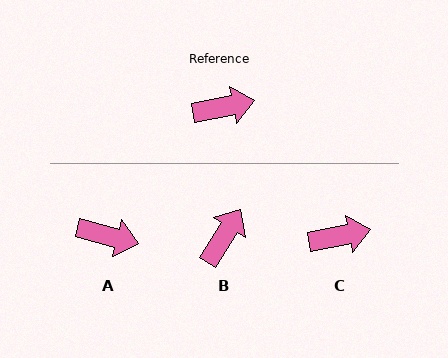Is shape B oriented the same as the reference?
No, it is off by about 47 degrees.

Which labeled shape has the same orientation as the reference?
C.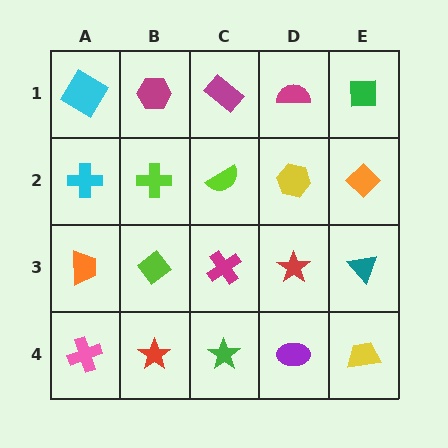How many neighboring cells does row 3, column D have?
4.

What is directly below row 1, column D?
A yellow hexagon.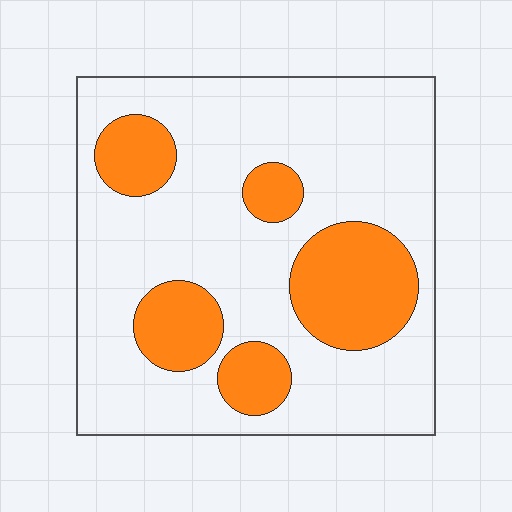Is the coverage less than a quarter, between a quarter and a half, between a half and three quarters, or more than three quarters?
Between a quarter and a half.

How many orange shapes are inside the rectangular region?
5.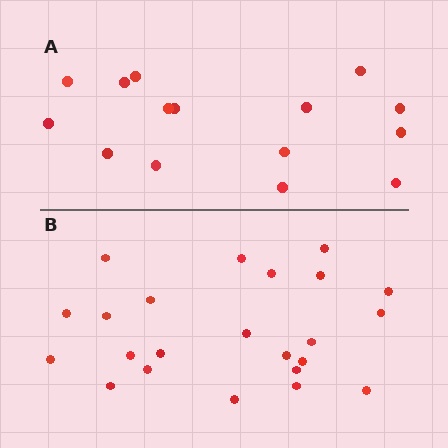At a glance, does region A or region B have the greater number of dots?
Region B (the bottom region) has more dots.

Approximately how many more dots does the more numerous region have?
Region B has roughly 8 or so more dots than region A.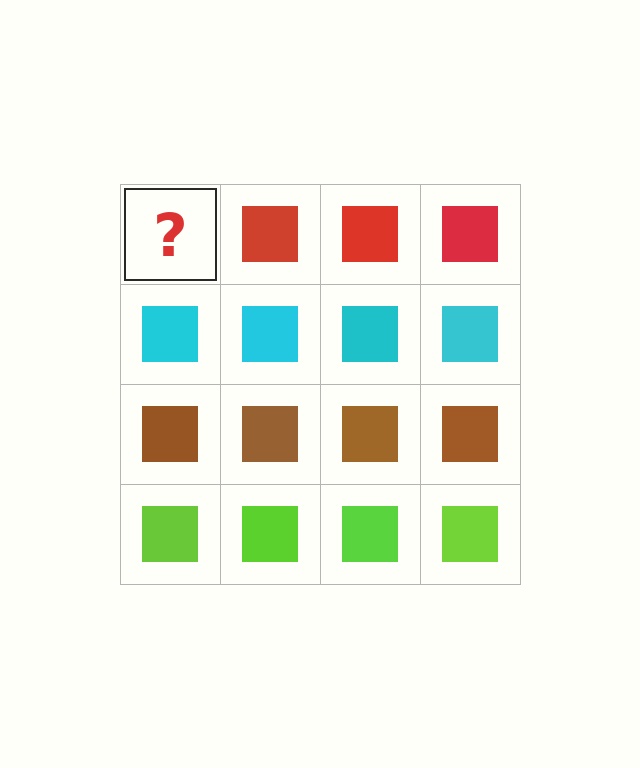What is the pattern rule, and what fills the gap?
The rule is that each row has a consistent color. The gap should be filled with a red square.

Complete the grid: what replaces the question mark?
The question mark should be replaced with a red square.